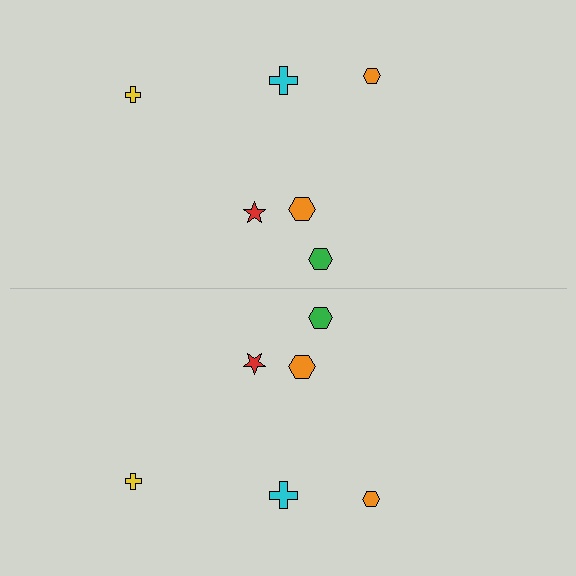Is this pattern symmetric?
Yes, this pattern has bilateral (reflection) symmetry.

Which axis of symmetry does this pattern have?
The pattern has a horizontal axis of symmetry running through the center of the image.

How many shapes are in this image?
There are 12 shapes in this image.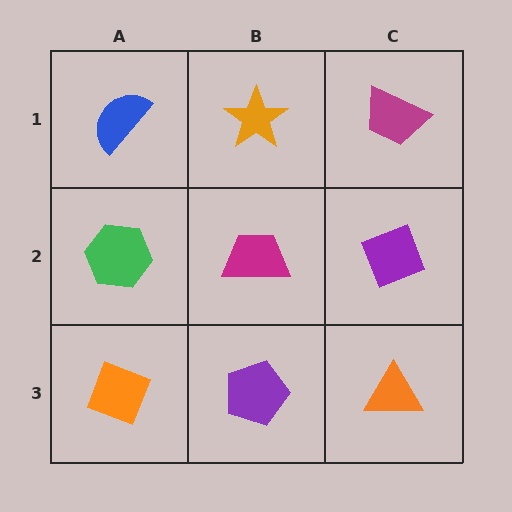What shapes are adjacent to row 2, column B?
An orange star (row 1, column B), a purple pentagon (row 3, column B), a green hexagon (row 2, column A), a purple diamond (row 2, column C).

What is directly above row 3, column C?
A purple diamond.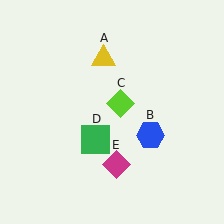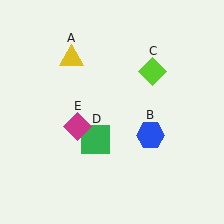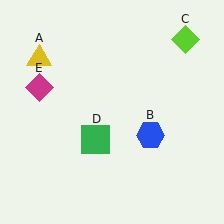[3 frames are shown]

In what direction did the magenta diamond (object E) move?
The magenta diamond (object E) moved up and to the left.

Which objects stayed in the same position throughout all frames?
Blue hexagon (object B) and green square (object D) remained stationary.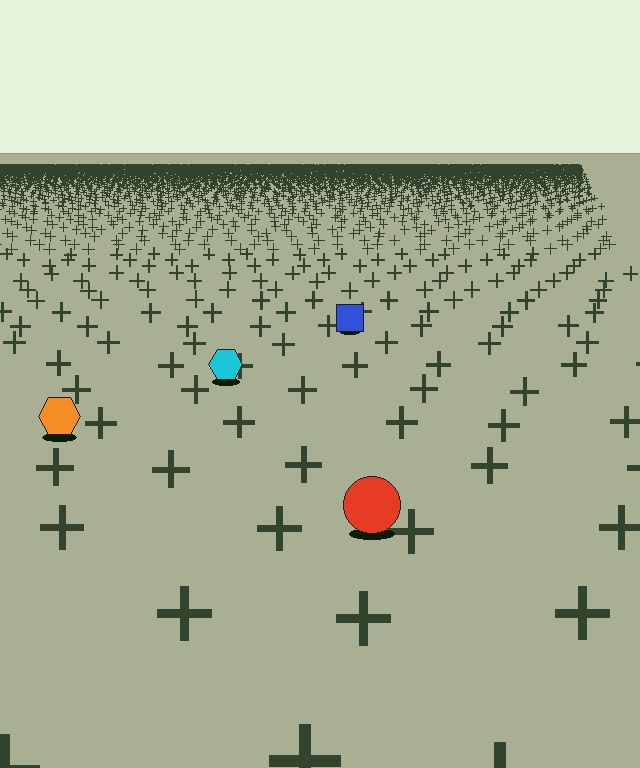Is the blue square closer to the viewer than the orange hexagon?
No. The orange hexagon is closer — you can tell from the texture gradient: the ground texture is coarser near it.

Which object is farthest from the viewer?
The blue square is farthest from the viewer. It appears smaller and the ground texture around it is denser.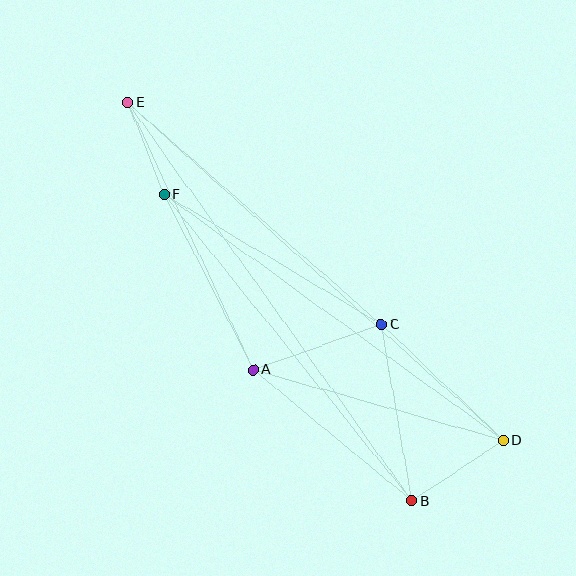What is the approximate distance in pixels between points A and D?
The distance between A and D is approximately 260 pixels.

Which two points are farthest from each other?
Points D and E are farthest from each other.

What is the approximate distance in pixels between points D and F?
The distance between D and F is approximately 419 pixels.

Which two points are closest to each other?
Points E and F are closest to each other.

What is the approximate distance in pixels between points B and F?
The distance between B and F is approximately 394 pixels.